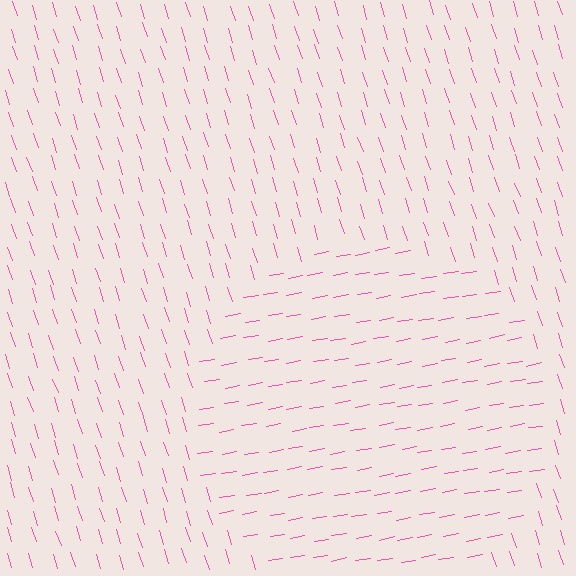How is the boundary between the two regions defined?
The boundary is defined purely by a change in line orientation (approximately 82 degrees difference). All lines are the same color and thickness.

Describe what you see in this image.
The image is filled with small pink line segments. A circle region in the image has lines oriented differently from the surrounding lines, creating a visible texture boundary.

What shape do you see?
I see a circle.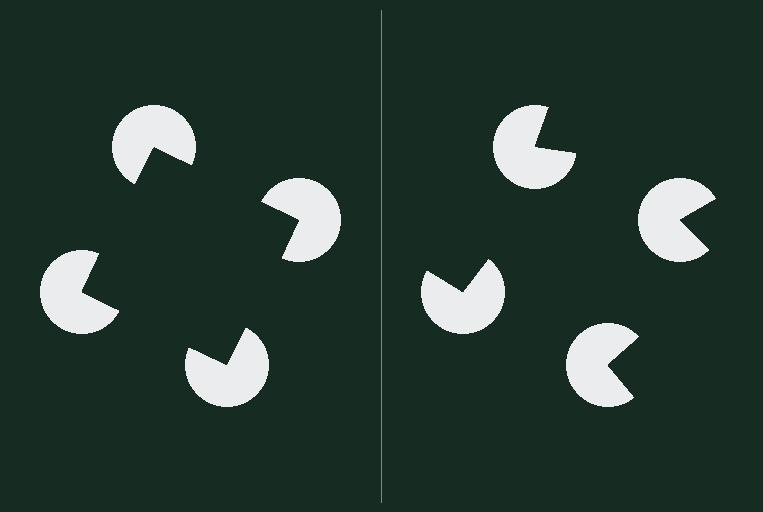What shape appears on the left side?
An illusory square.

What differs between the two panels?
The pac-man discs are positioned identically on both sides; only the wedge orientations differ. On the left they align to a square; on the right they are misaligned.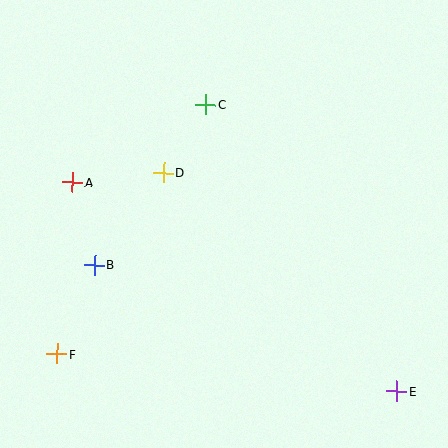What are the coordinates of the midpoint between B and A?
The midpoint between B and A is at (83, 224).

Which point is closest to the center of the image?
Point D at (163, 173) is closest to the center.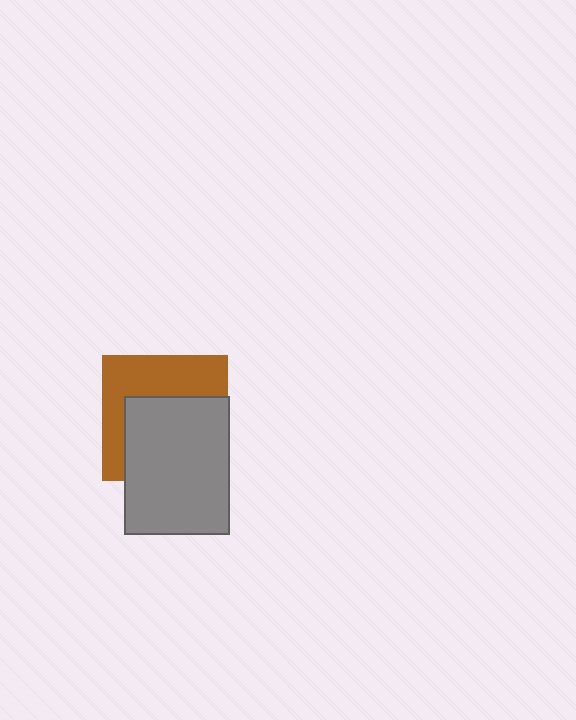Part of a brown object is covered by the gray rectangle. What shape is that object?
It is a square.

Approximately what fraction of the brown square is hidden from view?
Roughly 56% of the brown square is hidden behind the gray rectangle.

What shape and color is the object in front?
The object in front is a gray rectangle.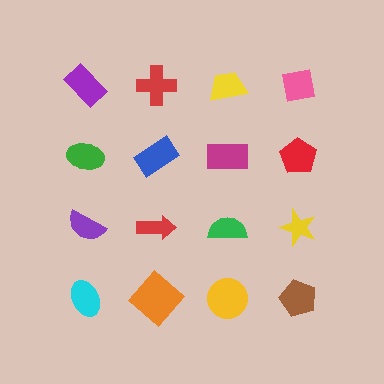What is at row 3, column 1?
A purple semicircle.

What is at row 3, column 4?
A yellow star.